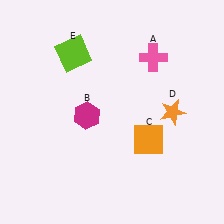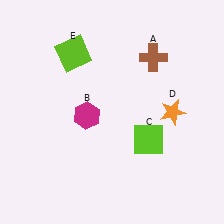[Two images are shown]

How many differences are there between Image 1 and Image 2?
There are 2 differences between the two images.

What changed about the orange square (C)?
In Image 1, C is orange. In Image 2, it changed to lime.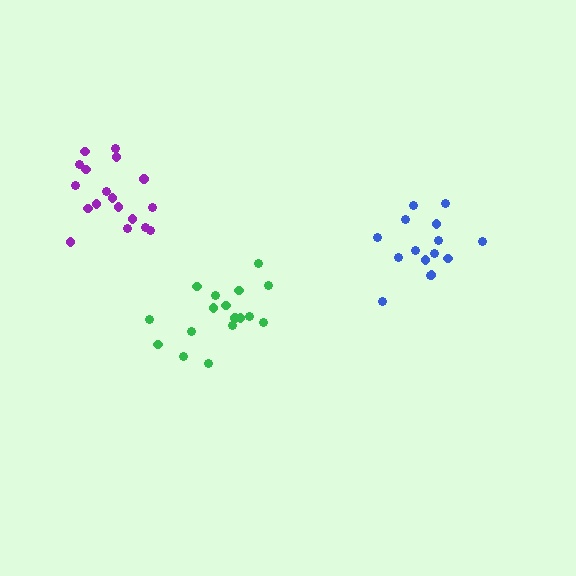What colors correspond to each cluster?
The clusters are colored: blue, green, purple.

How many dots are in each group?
Group 1: 15 dots, Group 2: 17 dots, Group 3: 18 dots (50 total).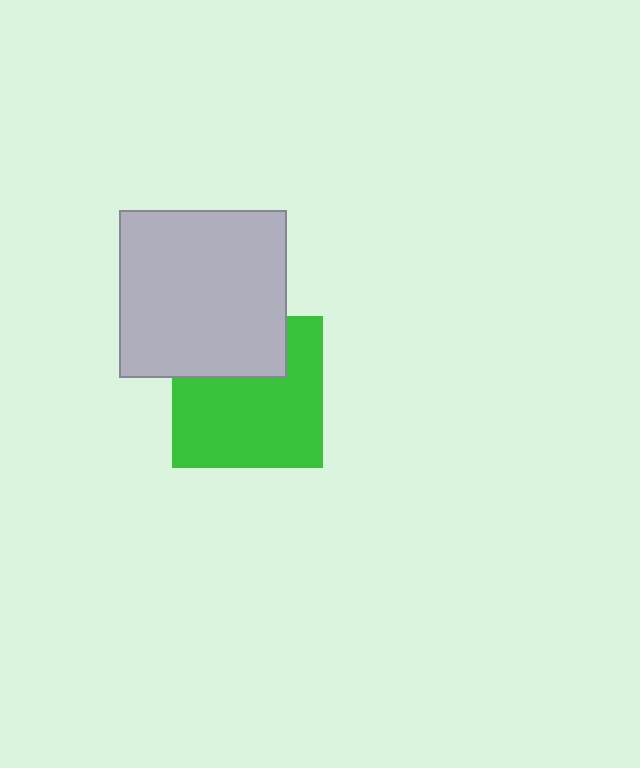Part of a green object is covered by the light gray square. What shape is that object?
It is a square.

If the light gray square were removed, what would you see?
You would see the complete green square.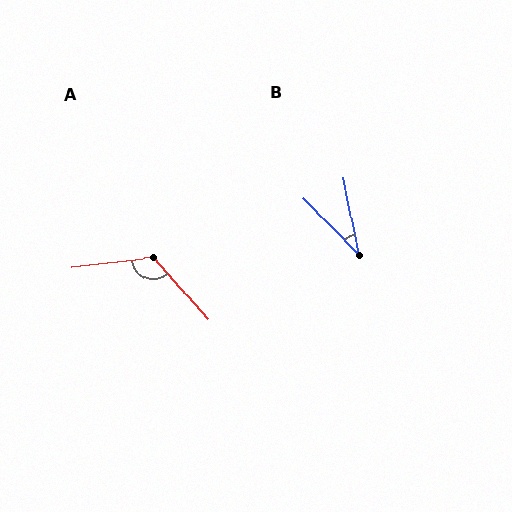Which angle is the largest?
A, at approximately 124 degrees.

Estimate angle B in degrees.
Approximately 33 degrees.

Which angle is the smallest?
B, at approximately 33 degrees.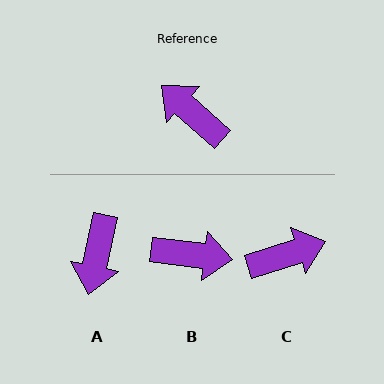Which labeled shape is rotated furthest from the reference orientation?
B, about 145 degrees away.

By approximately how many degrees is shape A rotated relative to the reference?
Approximately 120 degrees counter-clockwise.